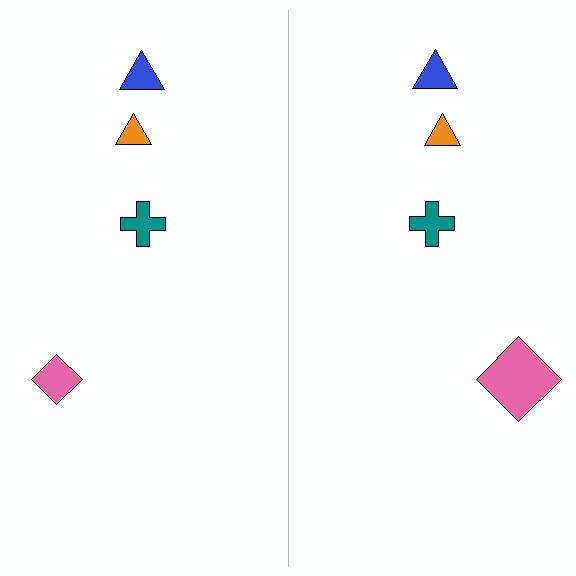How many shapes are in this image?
There are 8 shapes in this image.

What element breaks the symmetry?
The pink diamond on the right side has a different size than its mirror counterpart.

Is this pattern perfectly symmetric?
No, the pattern is not perfectly symmetric. The pink diamond on the right side has a different size than its mirror counterpart.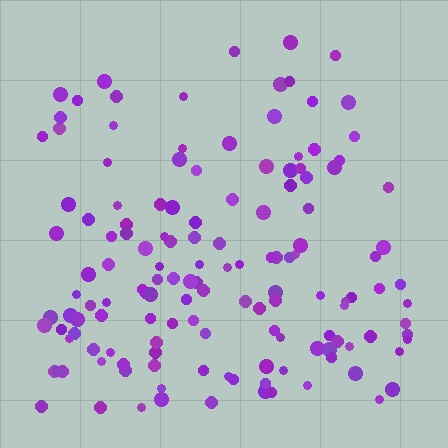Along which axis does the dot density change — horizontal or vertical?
Vertical.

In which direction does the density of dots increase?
From top to bottom, with the bottom side densest.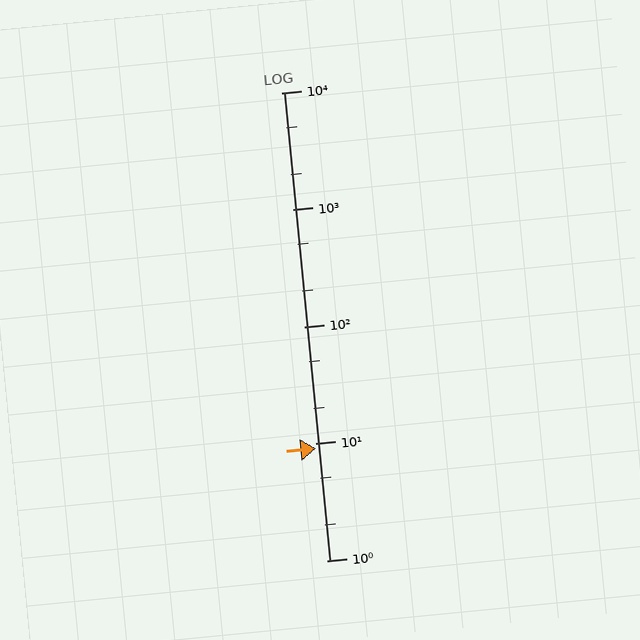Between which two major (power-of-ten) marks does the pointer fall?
The pointer is between 1 and 10.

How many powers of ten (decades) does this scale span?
The scale spans 4 decades, from 1 to 10000.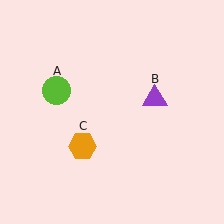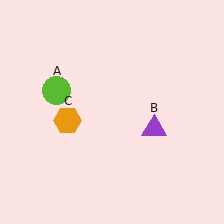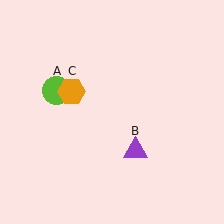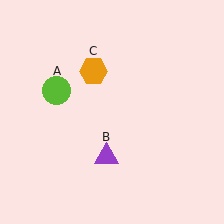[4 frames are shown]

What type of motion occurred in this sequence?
The purple triangle (object B), orange hexagon (object C) rotated clockwise around the center of the scene.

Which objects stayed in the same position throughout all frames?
Lime circle (object A) remained stationary.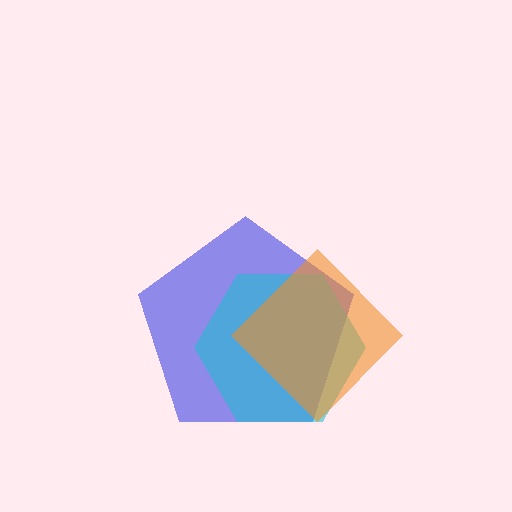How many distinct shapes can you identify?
There are 3 distinct shapes: a blue pentagon, a cyan hexagon, an orange diamond.